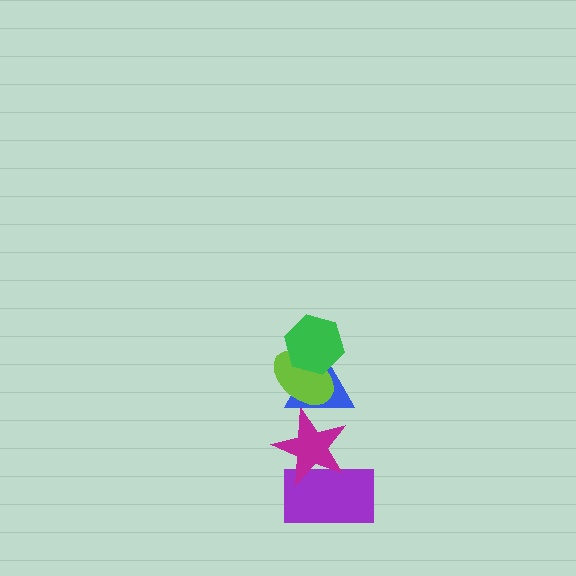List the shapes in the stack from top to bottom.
From top to bottom: the green hexagon, the lime ellipse, the blue triangle, the magenta star, the purple rectangle.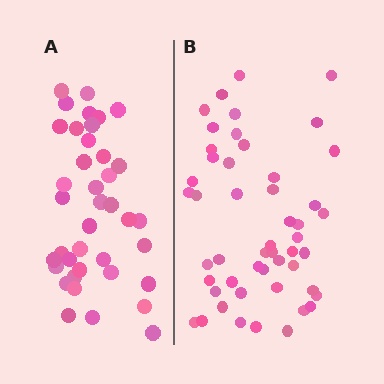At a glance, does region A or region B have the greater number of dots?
Region B (the right region) has more dots.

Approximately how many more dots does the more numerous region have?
Region B has roughly 12 or so more dots than region A.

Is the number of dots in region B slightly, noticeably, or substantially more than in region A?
Region B has noticeably more, but not dramatically so. The ratio is roughly 1.3 to 1.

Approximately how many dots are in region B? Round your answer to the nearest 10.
About 50 dots.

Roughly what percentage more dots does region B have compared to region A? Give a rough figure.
About 30% more.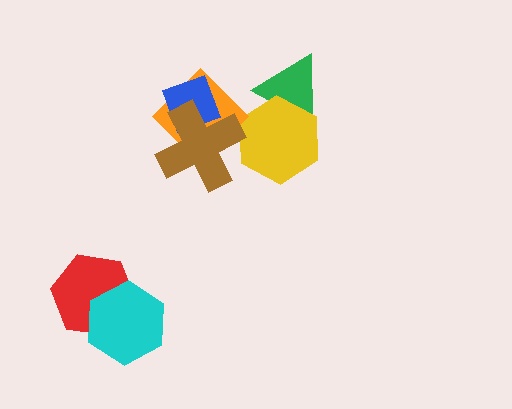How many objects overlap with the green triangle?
1 object overlaps with the green triangle.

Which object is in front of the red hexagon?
The cyan hexagon is in front of the red hexagon.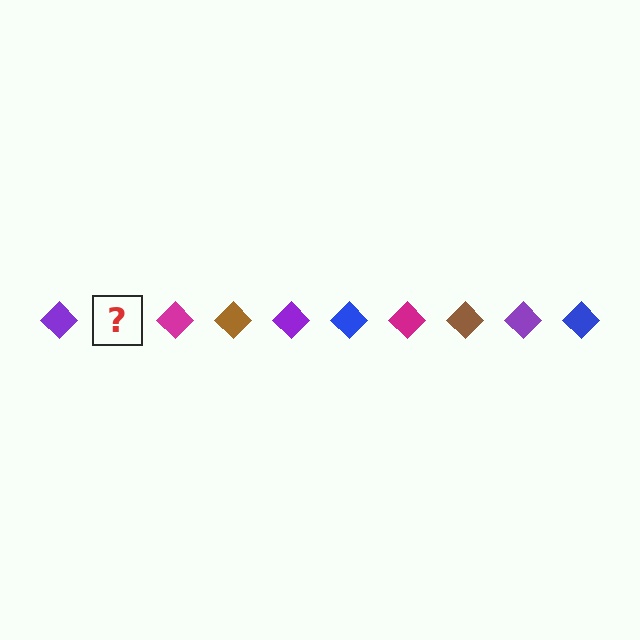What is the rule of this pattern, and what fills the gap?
The rule is that the pattern cycles through purple, blue, magenta, brown diamonds. The gap should be filled with a blue diamond.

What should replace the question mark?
The question mark should be replaced with a blue diamond.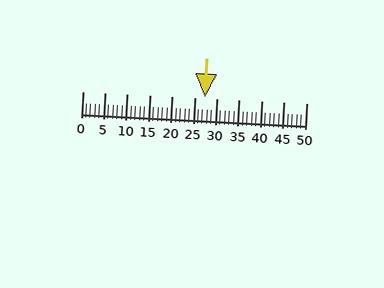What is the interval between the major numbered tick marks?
The major tick marks are spaced 5 units apart.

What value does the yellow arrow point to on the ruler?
The yellow arrow points to approximately 27.